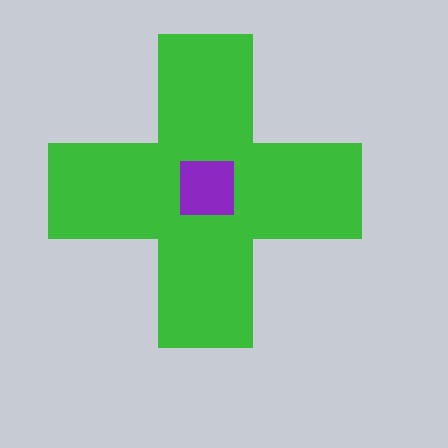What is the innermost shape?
The purple square.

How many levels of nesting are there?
2.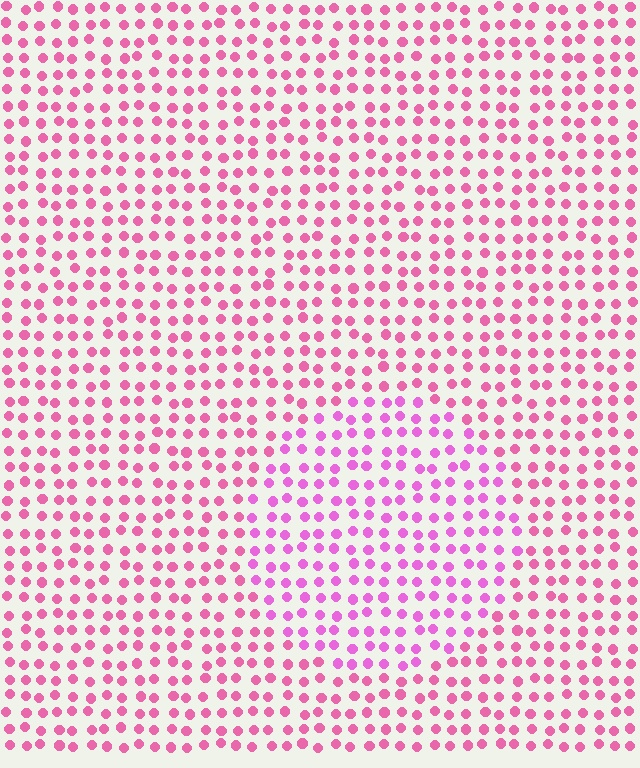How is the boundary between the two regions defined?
The boundary is defined purely by a slight shift in hue (about 23 degrees). Spacing, size, and orientation are identical on both sides.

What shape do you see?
I see a circle.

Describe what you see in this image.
The image is filled with small pink elements in a uniform arrangement. A circle-shaped region is visible where the elements are tinted to a slightly different hue, forming a subtle color boundary.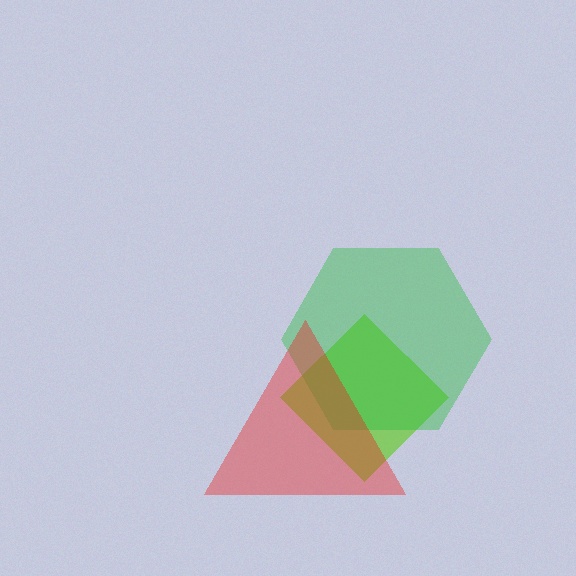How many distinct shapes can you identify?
There are 3 distinct shapes: a lime diamond, a green hexagon, a red triangle.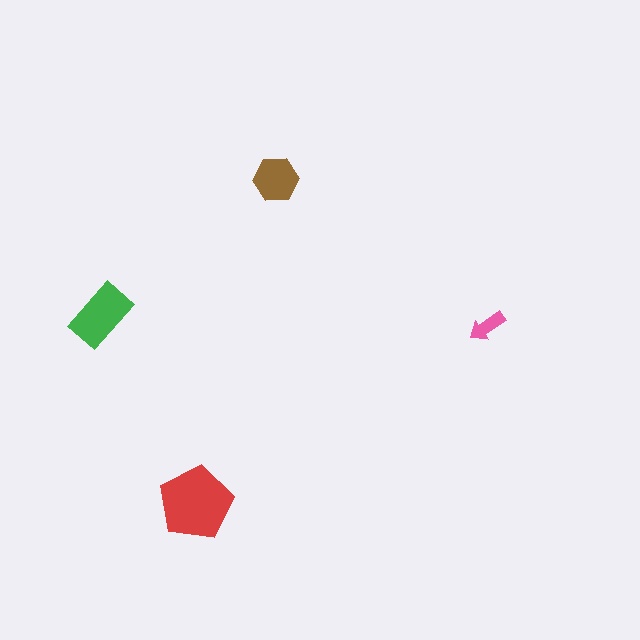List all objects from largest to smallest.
The red pentagon, the green rectangle, the brown hexagon, the pink arrow.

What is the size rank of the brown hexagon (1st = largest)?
3rd.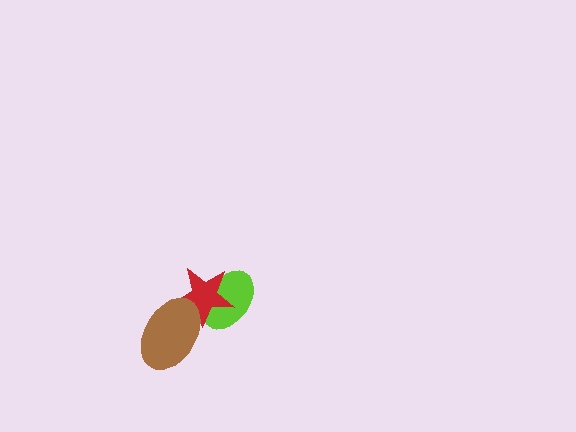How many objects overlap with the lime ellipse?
1 object overlaps with the lime ellipse.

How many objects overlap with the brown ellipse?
1 object overlaps with the brown ellipse.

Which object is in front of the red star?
The brown ellipse is in front of the red star.